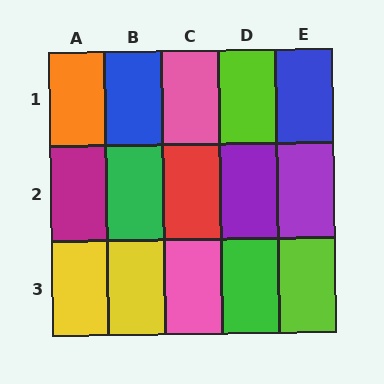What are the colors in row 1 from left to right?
Orange, blue, pink, lime, blue.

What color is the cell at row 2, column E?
Purple.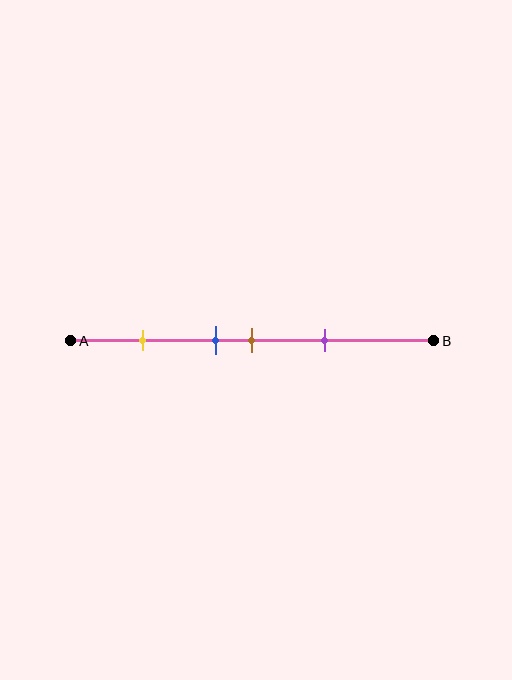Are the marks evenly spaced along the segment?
No, the marks are not evenly spaced.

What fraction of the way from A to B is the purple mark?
The purple mark is approximately 70% (0.7) of the way from A to B.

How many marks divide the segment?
There are 4 marks dividing the segment.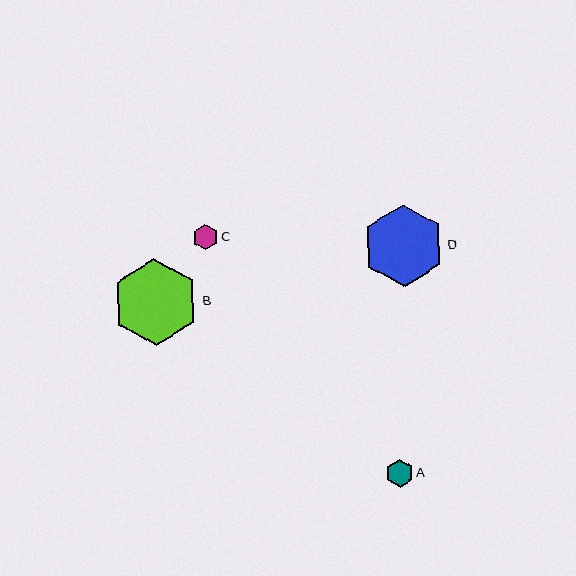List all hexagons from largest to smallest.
From largest to smallest: B, D, A, C.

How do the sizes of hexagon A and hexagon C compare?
Hexagon A and hexagon C are approximately the same size.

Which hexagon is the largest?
Hexagon B is the largest with a size of approximately 87 pixels.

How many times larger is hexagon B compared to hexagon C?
Hexagon B is approximately 3.4 times the size of hexagon C.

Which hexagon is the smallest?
Hexagon C is the smallest with a size of approximately 26 pixels.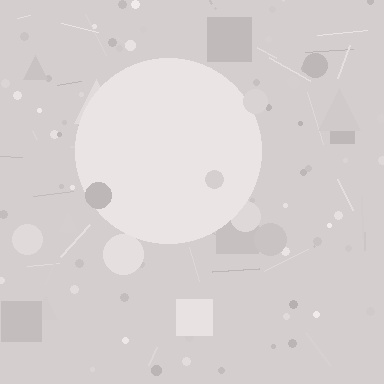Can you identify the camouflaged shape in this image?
The camouflaged shape is a circle.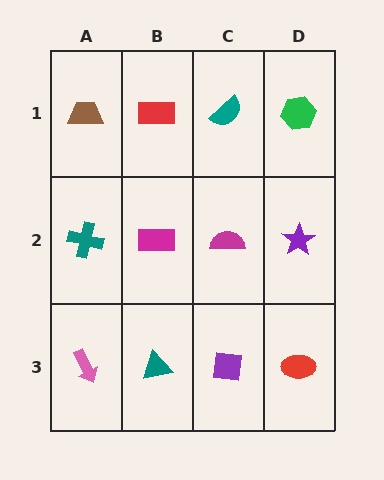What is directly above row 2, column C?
A teal semicircle.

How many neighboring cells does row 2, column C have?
4.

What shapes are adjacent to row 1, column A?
A teal cross (row 2, column A), a red rectangle (row 1, column B).